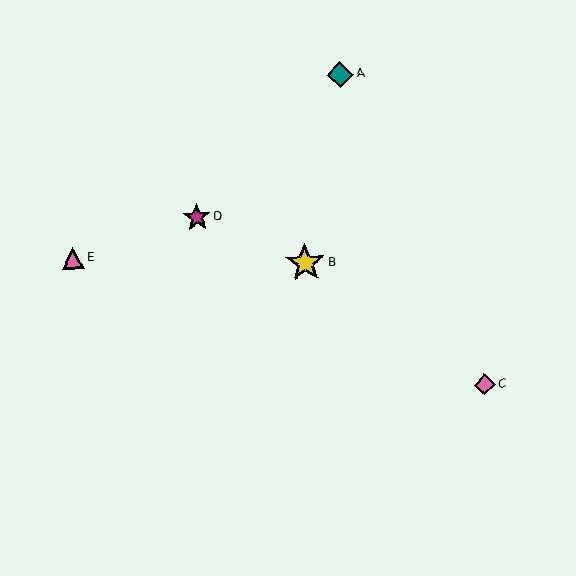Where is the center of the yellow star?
The center of the yellow star is at (305, 263).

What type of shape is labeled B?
Shape B is a yellow star.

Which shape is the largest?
The yellow star (labeled B) is the largest.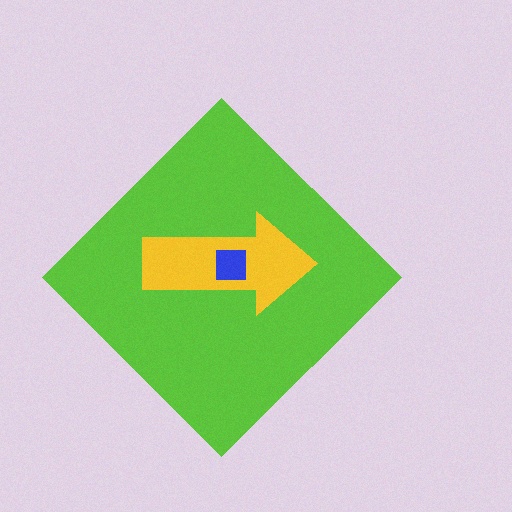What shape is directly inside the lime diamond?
The yellow arrow.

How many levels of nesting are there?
3.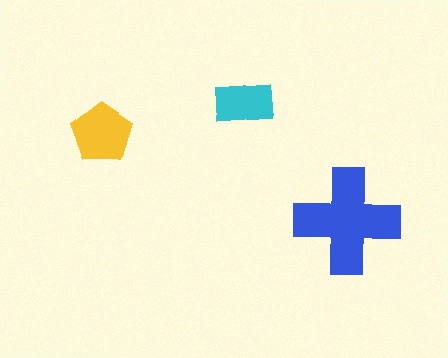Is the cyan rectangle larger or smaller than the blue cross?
Smaller.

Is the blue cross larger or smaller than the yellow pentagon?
Larger.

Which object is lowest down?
The blue cross is bottommost.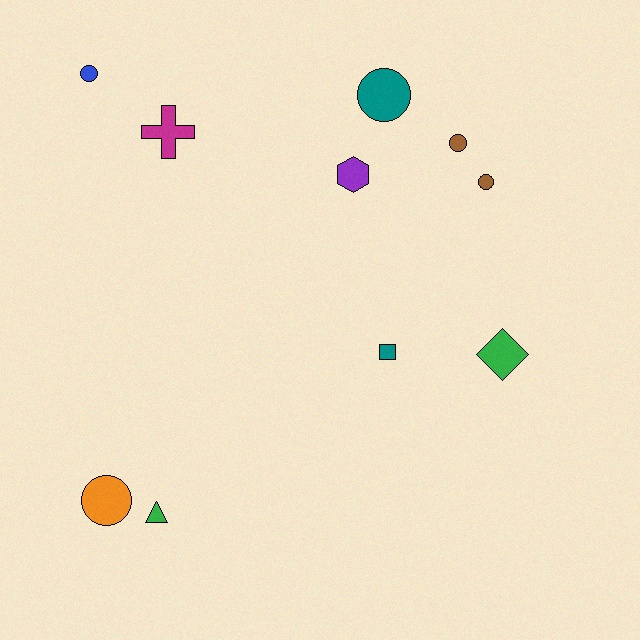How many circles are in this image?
There are 5 circles.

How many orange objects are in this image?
There is 1 orange object.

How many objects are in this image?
There are 10 objects.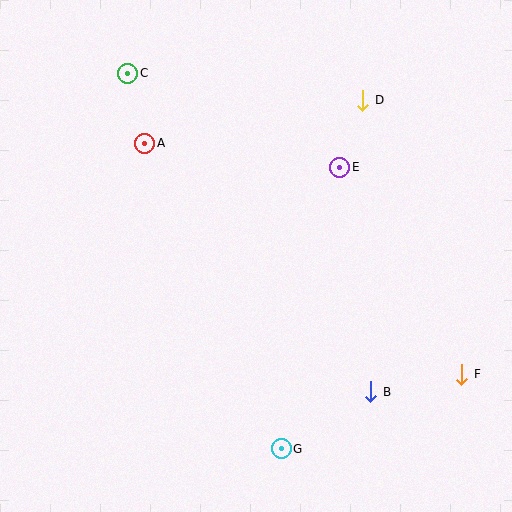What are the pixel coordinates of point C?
Point C is at (128, 73).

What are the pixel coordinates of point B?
Point B is at (371, 392).